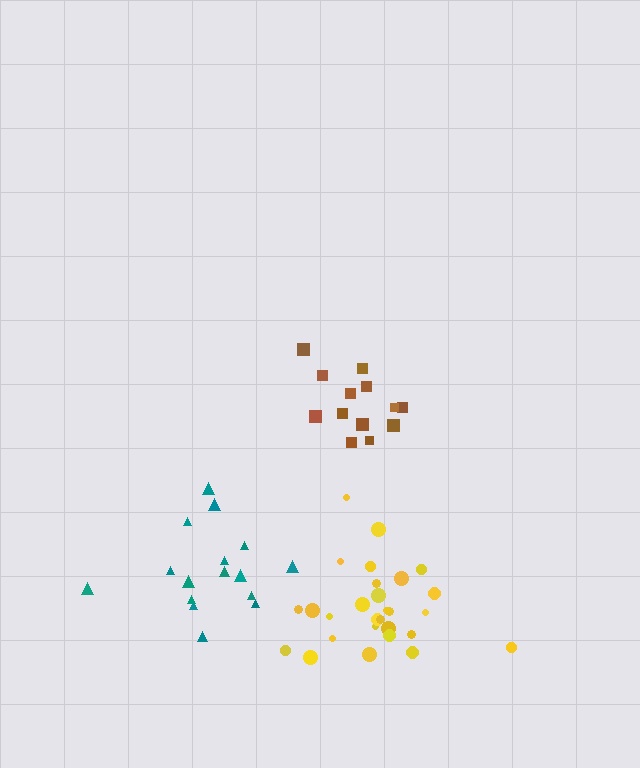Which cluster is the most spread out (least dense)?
Teal.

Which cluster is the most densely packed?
Yellow.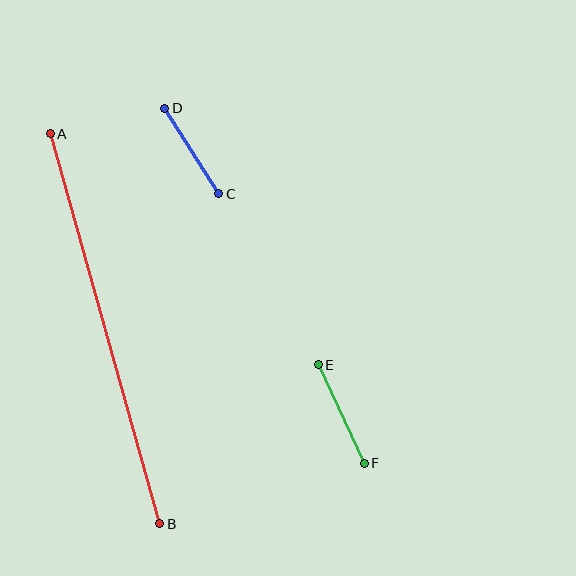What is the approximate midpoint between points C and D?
The midpoint is at approximately (192, 151) pixels.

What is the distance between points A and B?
The distance is approximately 405 pixels.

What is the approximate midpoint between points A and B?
The midpoint is at approximately (105, 329) pixels.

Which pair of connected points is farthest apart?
Points A and B are farthest apart.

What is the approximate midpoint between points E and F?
The midpoint is at approximately (341, 414) pixels.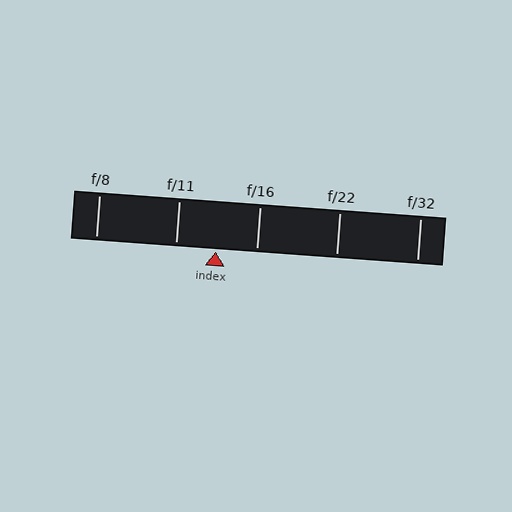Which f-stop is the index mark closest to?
The index mark is closest to f/11.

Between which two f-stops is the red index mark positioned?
The index mark is between f/11 and f/16.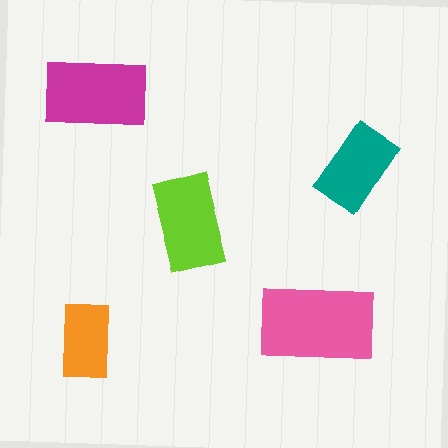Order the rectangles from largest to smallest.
the pink one, the magenta one, the lime one, the teal one, the orange one.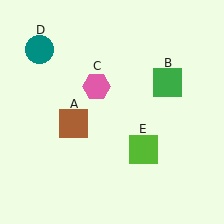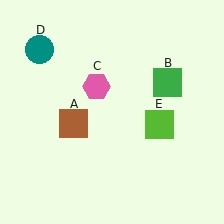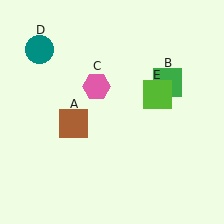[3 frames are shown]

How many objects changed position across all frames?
1 object changed position: lime square (object E).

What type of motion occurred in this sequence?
The lime square (object E) rotated counterclockwise around the center of the scene.